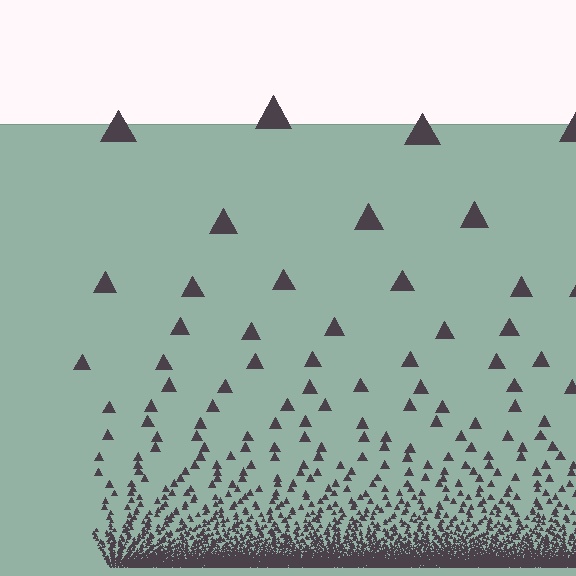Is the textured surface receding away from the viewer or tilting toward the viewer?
The surface appears to tilt toward the viewer. Texture elements get larger and sparser toward the top.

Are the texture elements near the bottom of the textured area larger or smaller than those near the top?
Smaller. The gradient is inverted — elements near the bottom are smaller and denser.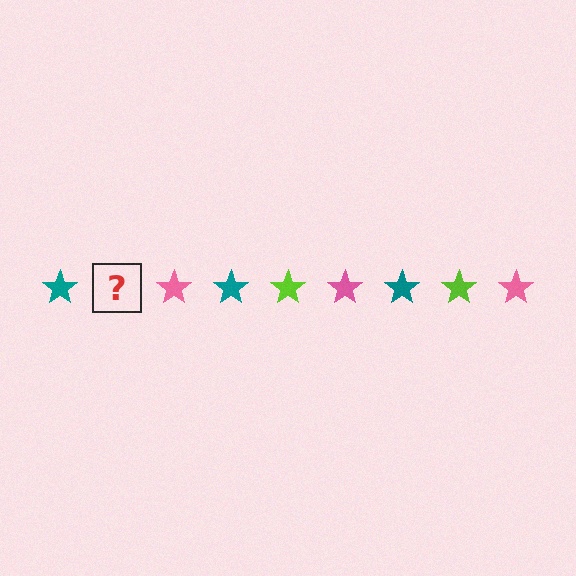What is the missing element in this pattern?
The missing element is a lime star.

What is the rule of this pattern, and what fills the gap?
The rule is that the pattern cycles through teal, lime, pink stars. The gap should be filled with a lime star.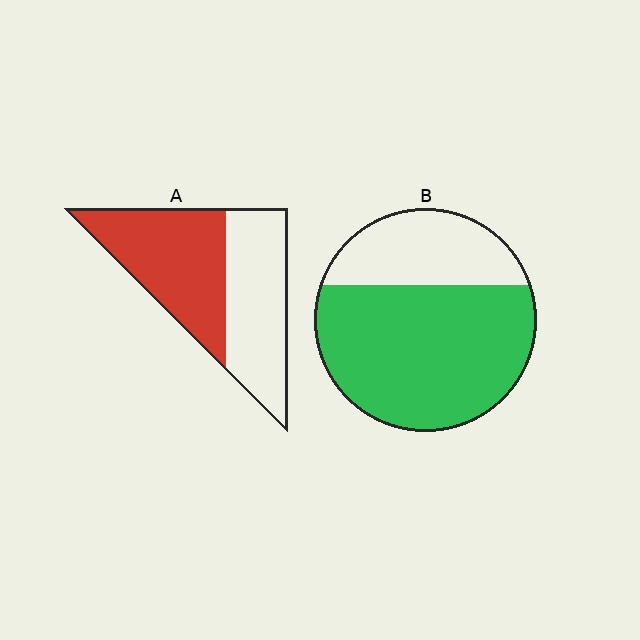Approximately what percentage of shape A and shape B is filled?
A is approximately 50% and B is approximately 70%.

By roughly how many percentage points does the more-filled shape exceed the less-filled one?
By roughly 15 percentage points (B over A).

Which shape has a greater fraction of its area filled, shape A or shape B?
Shape B.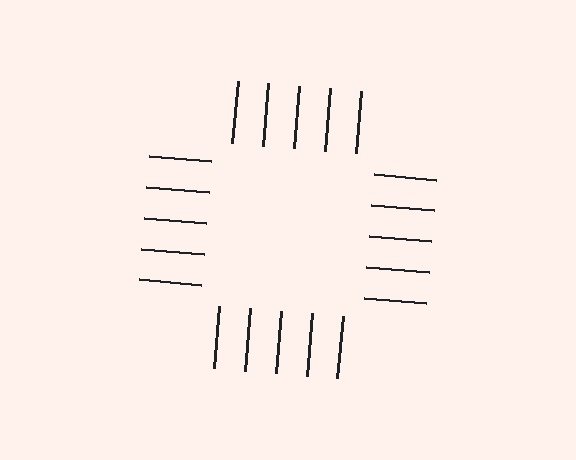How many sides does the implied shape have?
4 sides — the line-ends trace a square.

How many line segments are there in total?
20 — 5 along each of the 4 edges.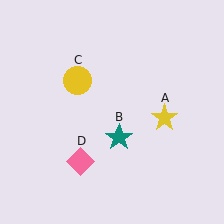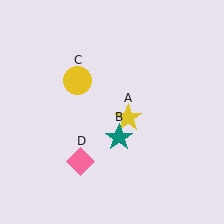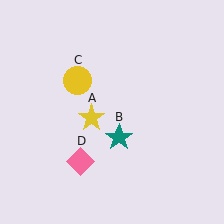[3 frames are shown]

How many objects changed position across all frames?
1 object changed position: yellow star (object A).